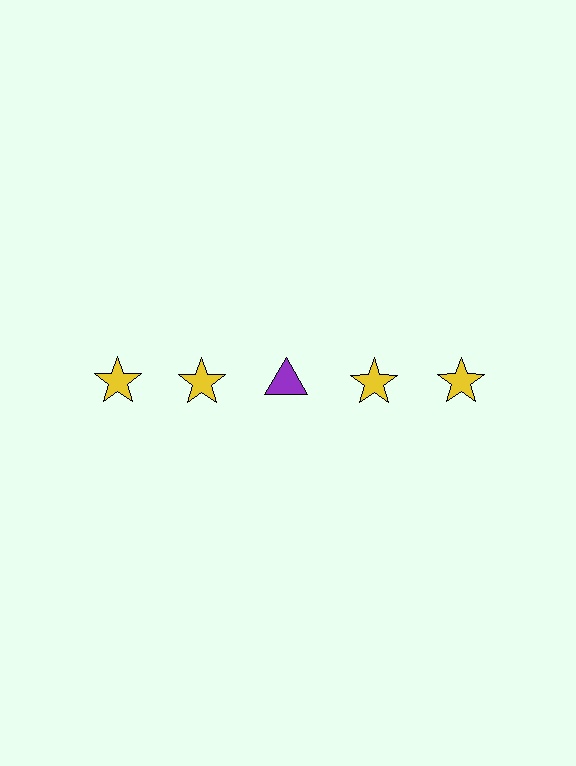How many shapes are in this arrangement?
There are 5 shapes arranged in a grid pattern.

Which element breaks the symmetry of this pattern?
The purple triangle in the top row, center column breaks the symmetry. All other shapes are yellow stars.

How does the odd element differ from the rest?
It differs in both color (purple instead of yellow) and shape (triangle instead of star).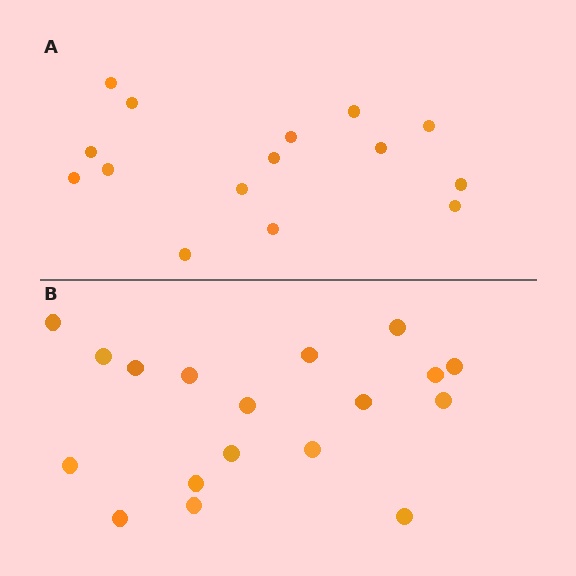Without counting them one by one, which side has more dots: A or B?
Region B (the bottom region) has more dots.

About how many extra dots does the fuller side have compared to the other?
Region B has just a few more — roughly 2 or 3 more dots than region A.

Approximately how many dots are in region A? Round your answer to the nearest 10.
About 20 dots. (The exact count is 15, which rounds to 20.)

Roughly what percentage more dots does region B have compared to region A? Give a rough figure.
About 20% more.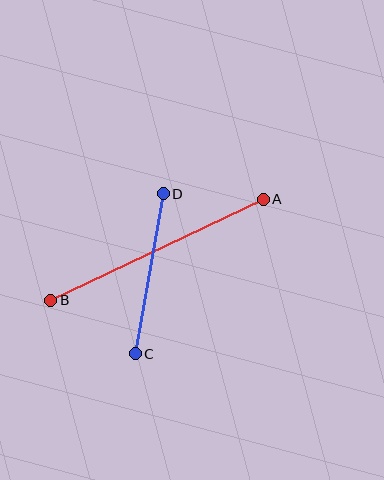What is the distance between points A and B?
The distance is approximately 235 pixels.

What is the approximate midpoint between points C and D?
The midpoint is at approximately (149, 274) pixels.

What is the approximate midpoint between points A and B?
The midpoint is at approximately (157, 250) pixels.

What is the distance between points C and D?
The distance is approximately 162 pixels.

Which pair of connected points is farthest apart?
Points A and B are farthest apart.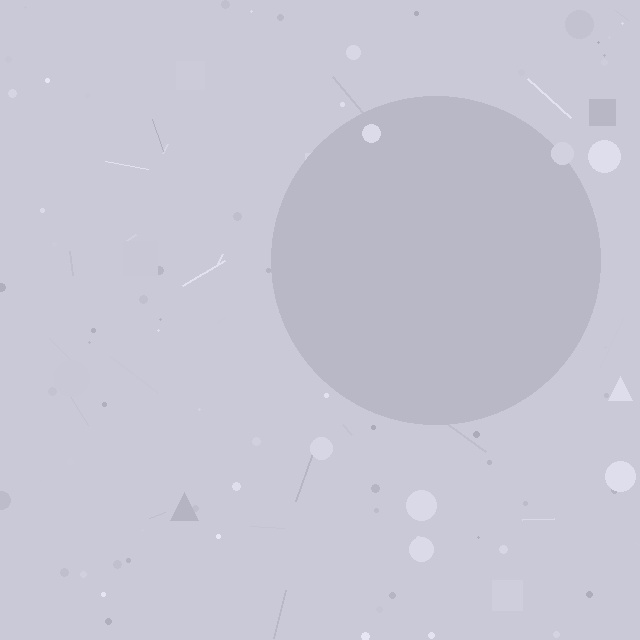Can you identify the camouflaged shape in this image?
The camouflaged shape is a circle.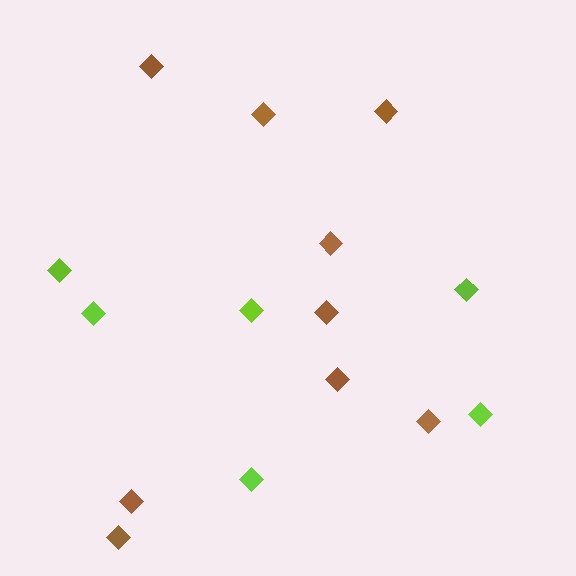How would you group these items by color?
There are 2 groups: one group of brown diamonds (9) and one group of lime diamonds (6).